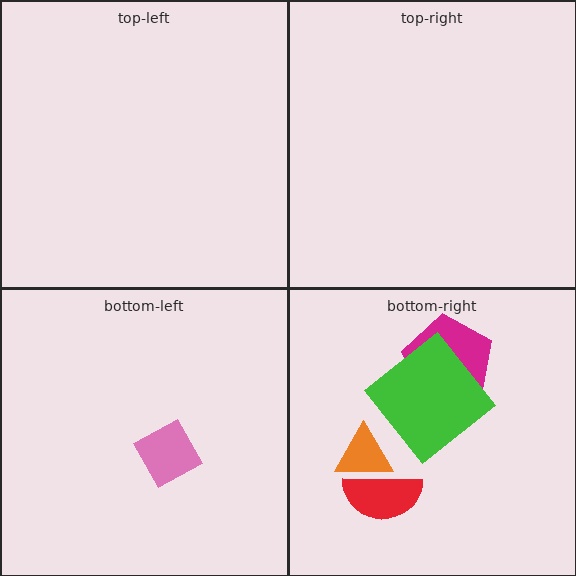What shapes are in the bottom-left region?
The pink diamond.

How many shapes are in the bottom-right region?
4.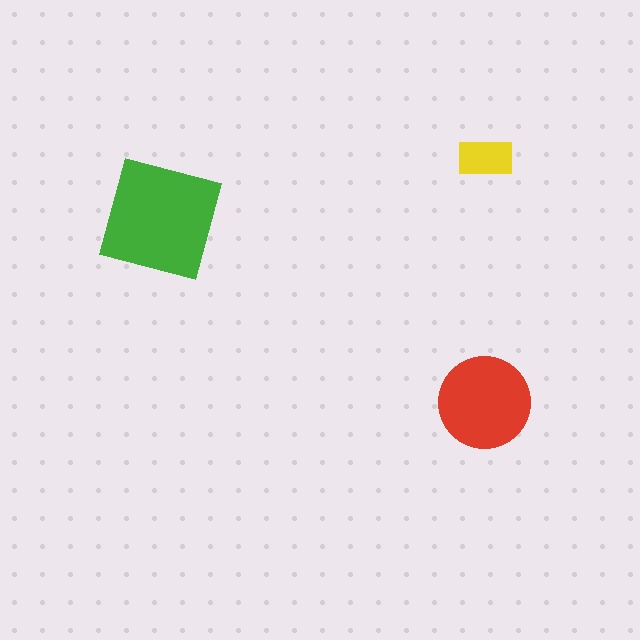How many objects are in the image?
There are 3 objects in the image.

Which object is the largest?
The green square.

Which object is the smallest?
The yellow rectangle.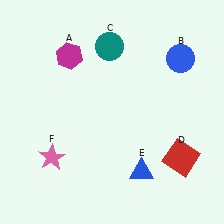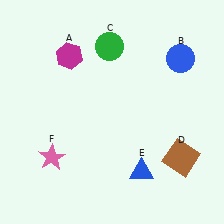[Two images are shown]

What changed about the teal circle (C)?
In Image 1, C is teal. In Image 2, it changed to green.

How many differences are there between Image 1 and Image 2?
There are 2 differences between the two images.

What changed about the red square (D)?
In Image 1, D is red. In Image 2, it changed to brown.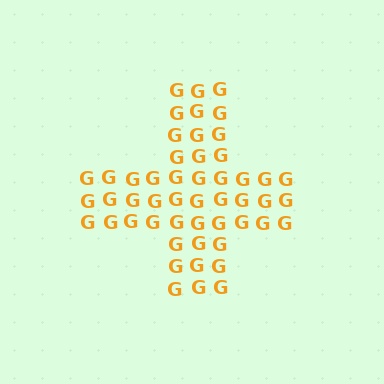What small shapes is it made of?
It is made of small letter G's.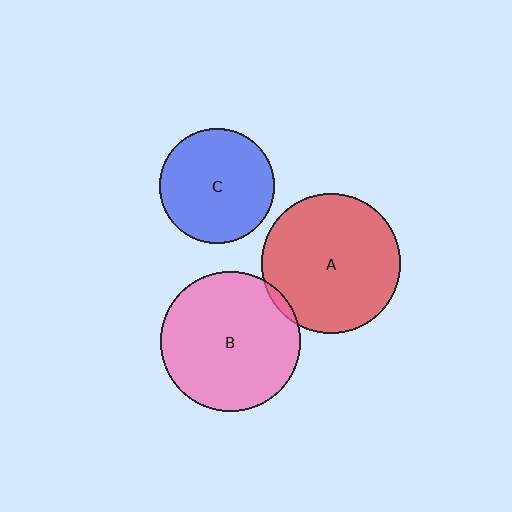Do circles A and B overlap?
Yes.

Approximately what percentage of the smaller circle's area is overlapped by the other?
Approximately 5%.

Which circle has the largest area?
Circle B (pink).